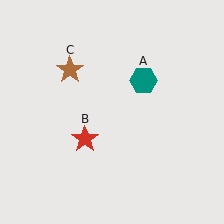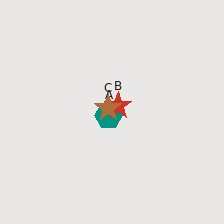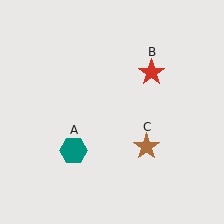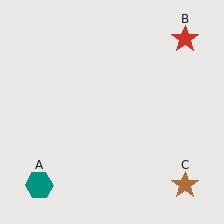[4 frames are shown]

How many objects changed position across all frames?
3 objects changed position: teal hexagon (object A), red star (object B), brown star (object C).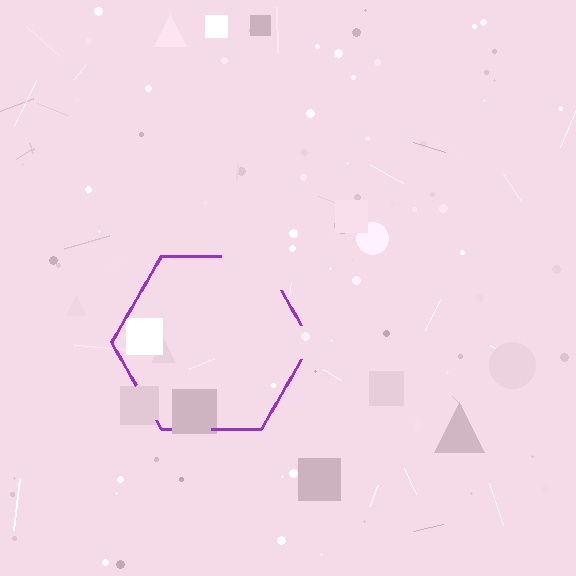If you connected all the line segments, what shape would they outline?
They would outline a hexagon.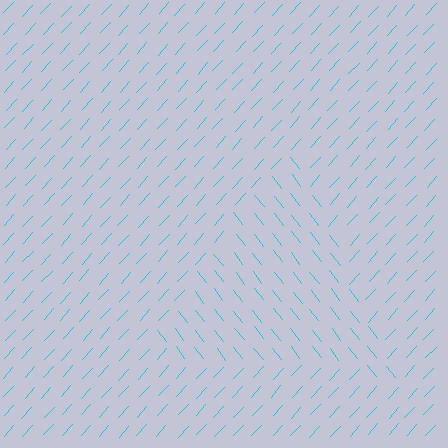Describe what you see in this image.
The image is filled with small cyan line segments. A triangle region in the image has lines oriented differently from the surrounding lines, creating a visible texture boundary.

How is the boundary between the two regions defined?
The boundary is defined purely by a change in line orientation (approximately 80 degrees difference). All lines are the same color and thickness.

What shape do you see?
I see a triangle.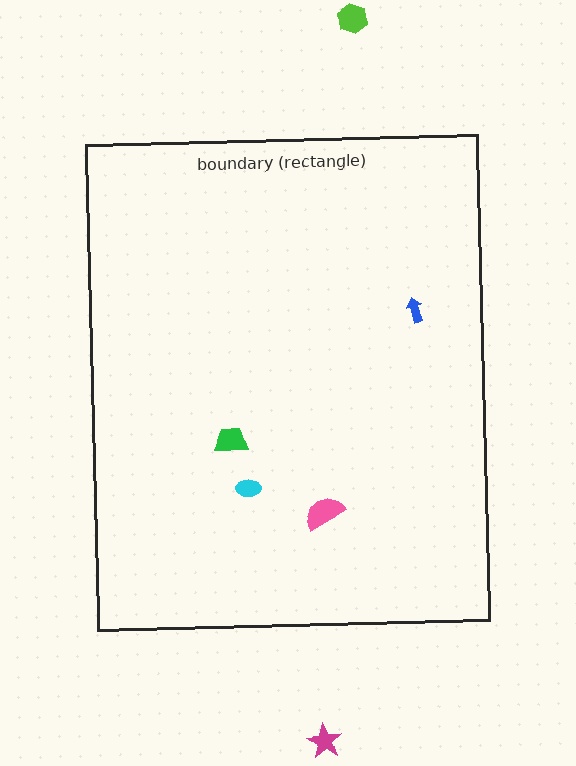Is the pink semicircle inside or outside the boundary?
Inside.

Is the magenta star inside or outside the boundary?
Outside.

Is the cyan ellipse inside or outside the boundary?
Inside.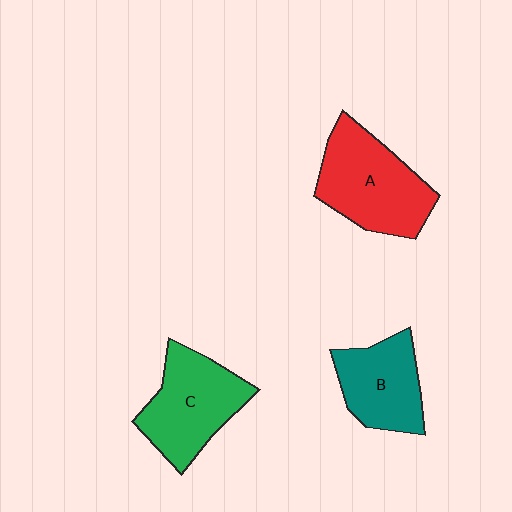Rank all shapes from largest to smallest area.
From largest to smallest: A (red), C (green), B (teal).